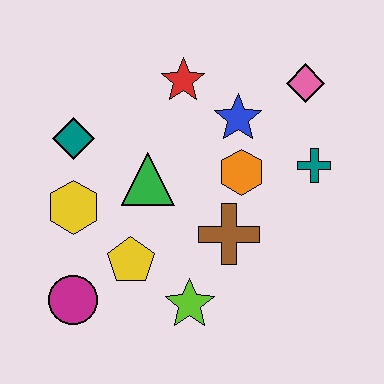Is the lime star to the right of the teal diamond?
Yes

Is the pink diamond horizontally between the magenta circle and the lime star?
No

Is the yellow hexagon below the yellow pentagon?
No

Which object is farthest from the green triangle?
The pink diamond is farthest from the green triangle.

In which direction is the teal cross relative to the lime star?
The teal cross is above the lime star.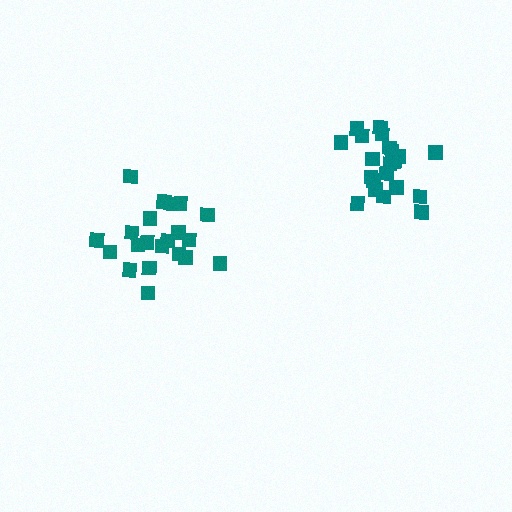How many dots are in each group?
Group 1: 21 dots, Group 2: 21 dots (42 total).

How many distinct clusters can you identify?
There are 2 distinct clusters.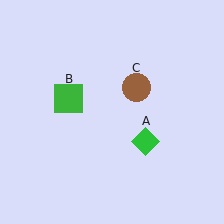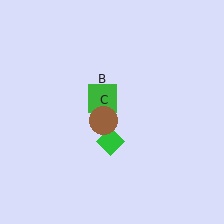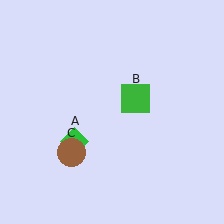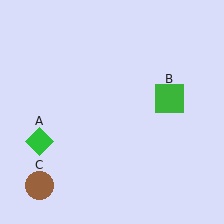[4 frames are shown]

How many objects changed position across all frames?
3 objects changed position: green diamond (object A), green square (object B), brown circle (object C).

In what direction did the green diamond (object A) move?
The green diamond (object A) moved left.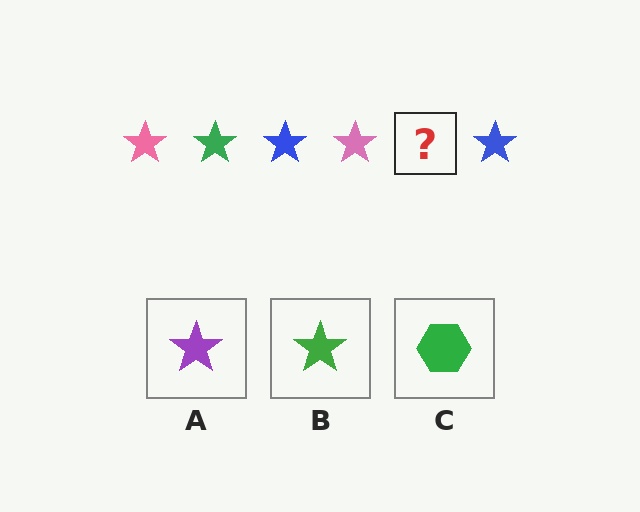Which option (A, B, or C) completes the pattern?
B.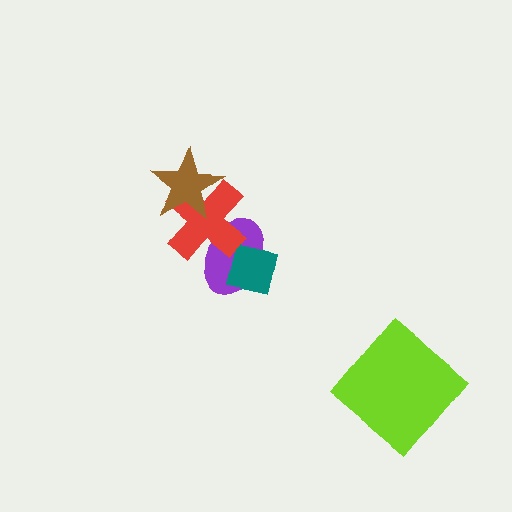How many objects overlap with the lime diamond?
0 objects overlap with the lime diamond.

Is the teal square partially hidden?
No, no other shape covers it.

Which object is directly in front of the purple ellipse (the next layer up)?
The teal square is directly in front of the purple ellipse.